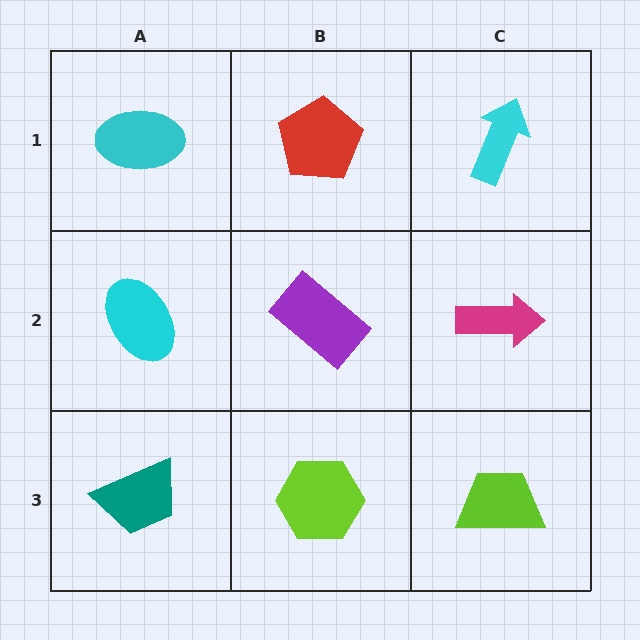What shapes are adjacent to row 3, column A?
A cyan ellipse (row 2, column A), a lime hexagon (row 3, column B).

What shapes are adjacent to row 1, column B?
A purple rectangle (row 2, column B), a cyan ellipse (row 1, column A), a cyan arrow (row 1, column C).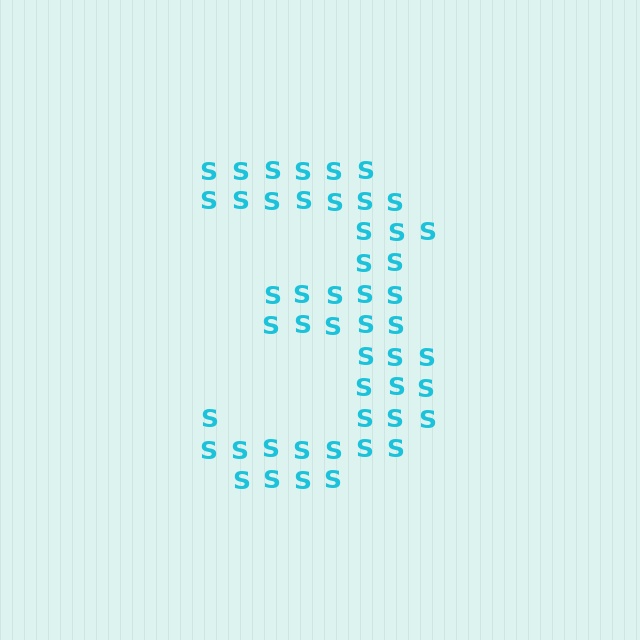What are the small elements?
The small elements are letter S's.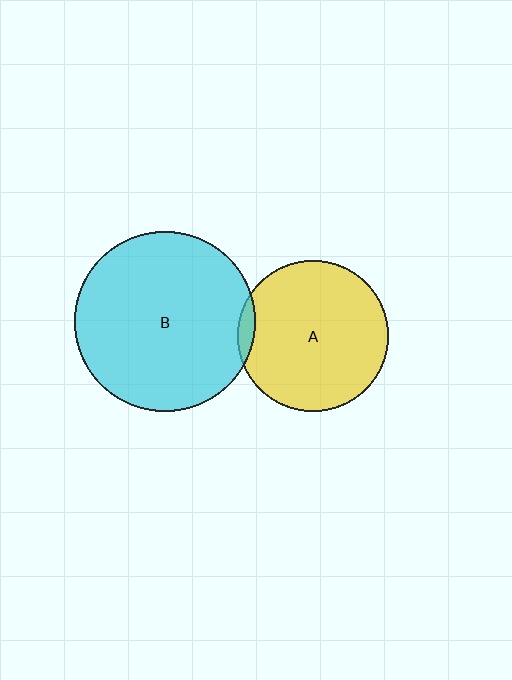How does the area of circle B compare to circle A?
Approximately 1.4 times.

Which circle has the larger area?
Circle B (cyan).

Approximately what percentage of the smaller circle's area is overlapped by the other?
Approximately 5%.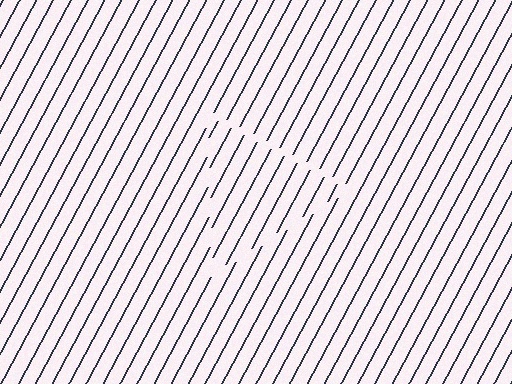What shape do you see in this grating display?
An illusory triangle. The interior of the shape contains the same grating, shifted by half a period — the contour is defined by the phase discontinuity where line-ends from the inner and outer gratings abut.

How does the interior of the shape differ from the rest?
The interior of the shape contains the same grating, shifted by half a period — the contour is defined by the phase discontinuity where line-ends from the inner and outer gratings abut.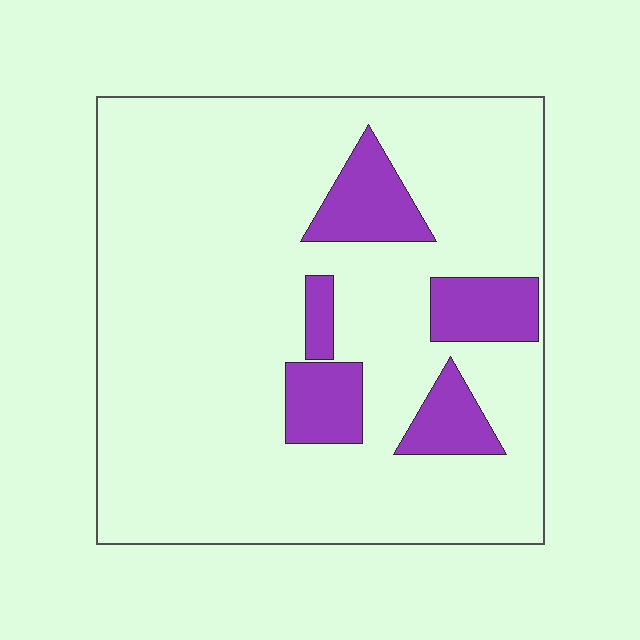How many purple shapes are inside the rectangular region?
5.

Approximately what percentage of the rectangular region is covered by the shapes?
Approximately 15%.